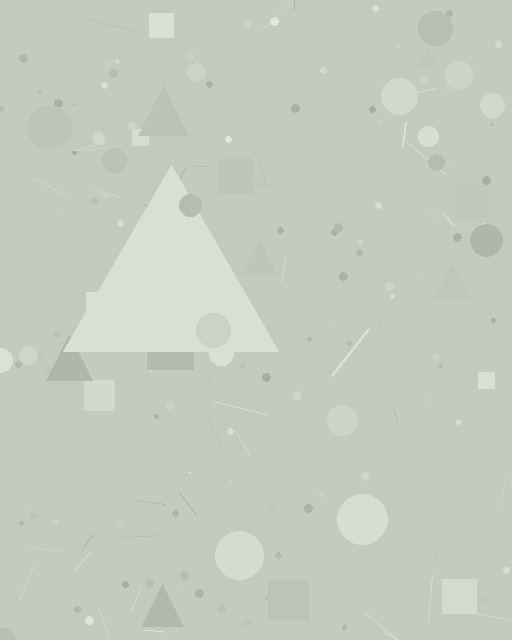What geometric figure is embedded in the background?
A triangle is embedded in the background.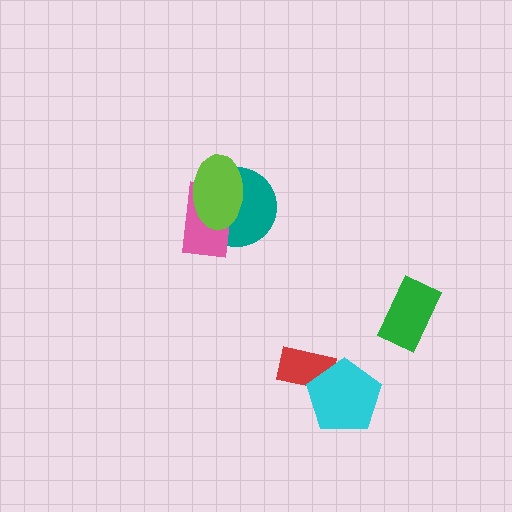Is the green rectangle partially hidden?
No, no other shape covers it.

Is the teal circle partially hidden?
Yes, it is partially covered by another shape.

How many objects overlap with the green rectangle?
0 objects overlap with the green rectangle.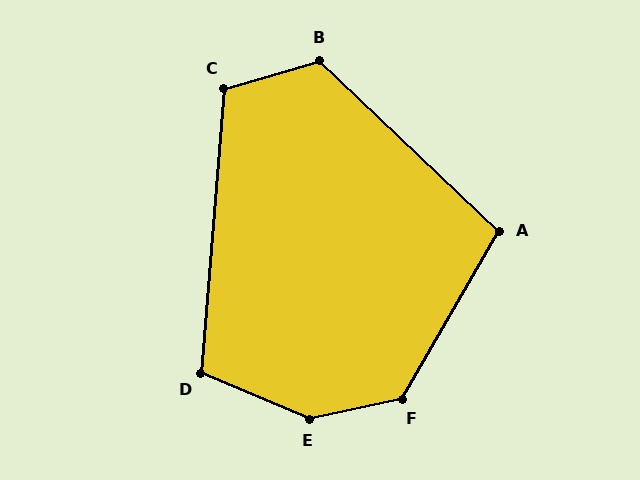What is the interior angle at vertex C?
Approximately 111 degrees (obtuse).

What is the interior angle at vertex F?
Approximately 132 degrees (obtuse).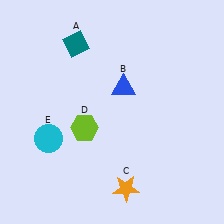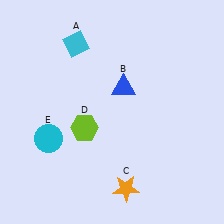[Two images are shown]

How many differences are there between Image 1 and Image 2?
There is 1 difference between the two images.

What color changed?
The diamond (A) changed from teal in Image 1 to cyan in Image 2.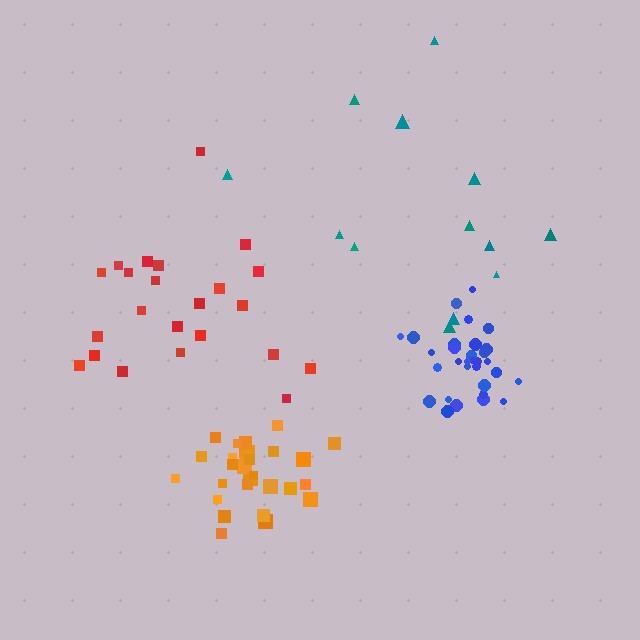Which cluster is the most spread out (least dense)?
Teal.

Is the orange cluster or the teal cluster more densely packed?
Orange.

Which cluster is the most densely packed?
Blue.